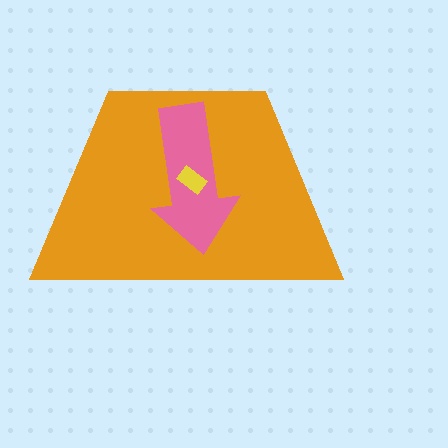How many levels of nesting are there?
3.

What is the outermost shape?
The orange trapezoid.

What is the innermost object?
The yellow rectangle.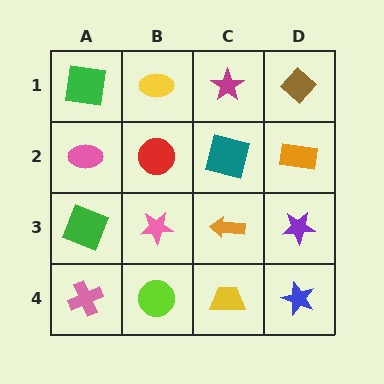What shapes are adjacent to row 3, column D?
An orange rectangle (row 2, column D), a blue star (row 4, column D), an orange arrow (row 3, column C).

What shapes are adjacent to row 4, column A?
A green square (row 3, column A), a lime circle (row 4, column B).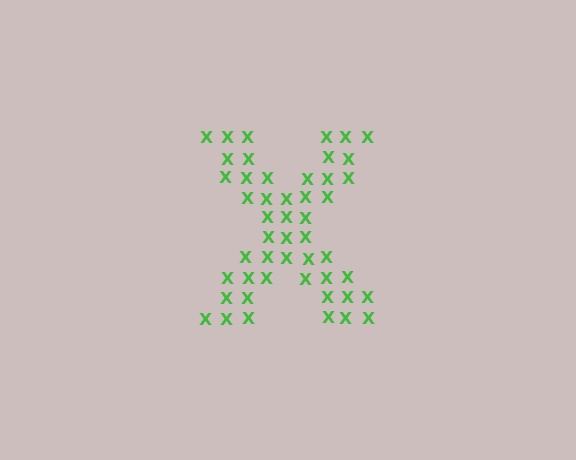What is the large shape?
The large shape is the letter X.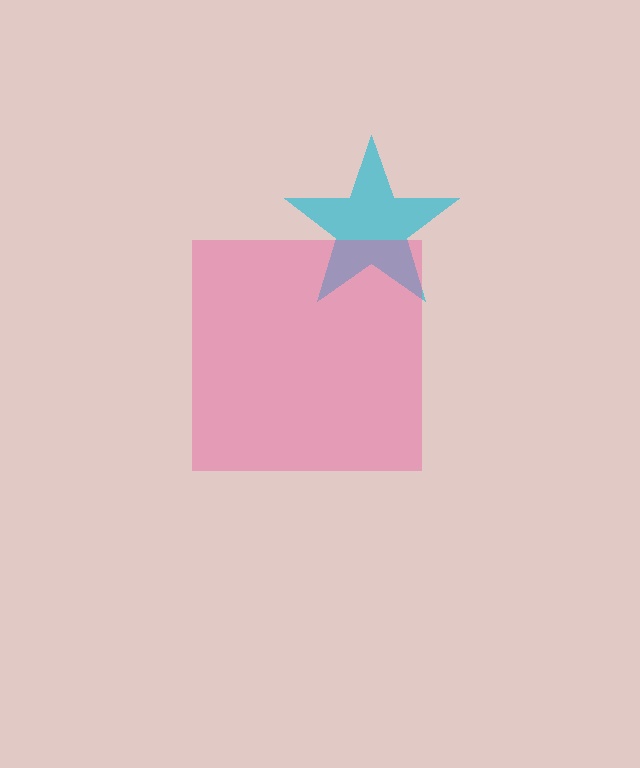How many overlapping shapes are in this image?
There are 2 overlapping shapes in the image.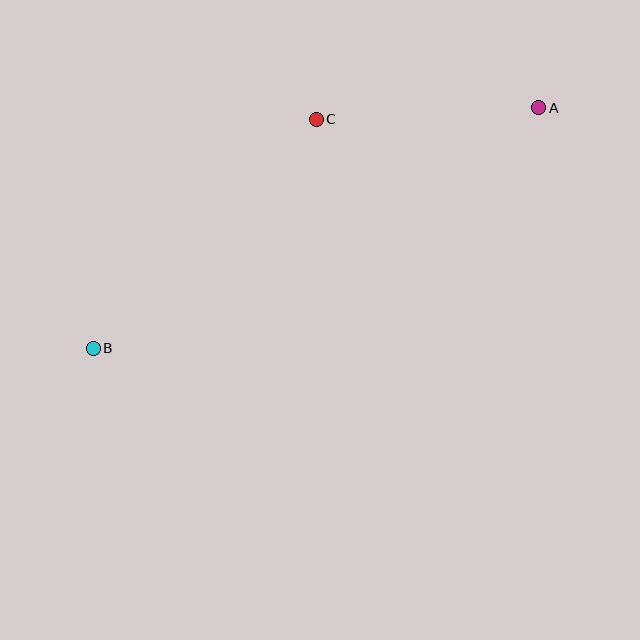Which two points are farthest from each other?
Points A and B are farthest from each other.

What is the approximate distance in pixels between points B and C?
The distance between B and C is approximately 320 pixels.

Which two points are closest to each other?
Points A and C are closest to each other.